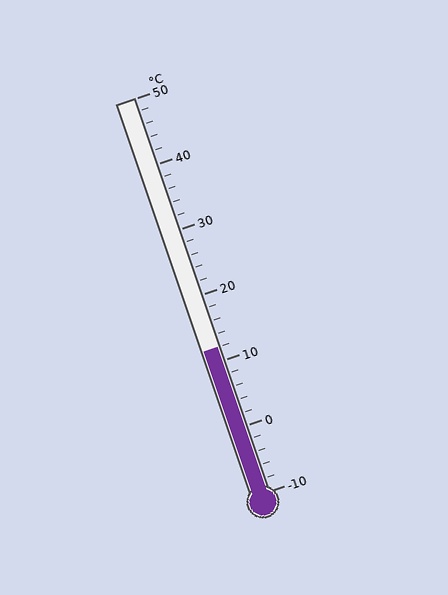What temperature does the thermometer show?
The thermometer shows approximately 12°C.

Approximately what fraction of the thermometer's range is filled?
The thermometer is filled to approximately 35% of its range.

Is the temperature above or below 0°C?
The temperature is above 0°C.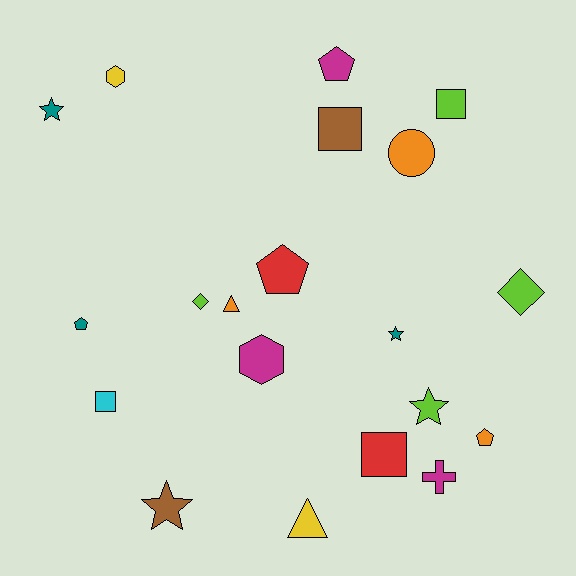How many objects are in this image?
There are 20 objects.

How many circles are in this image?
There is 1 circle.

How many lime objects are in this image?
There are 4 lime objects.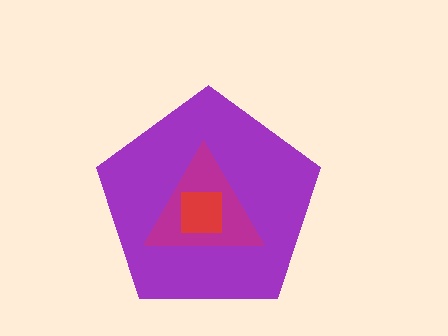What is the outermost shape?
The purple pentagon.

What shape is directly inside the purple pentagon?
The magenta triangle.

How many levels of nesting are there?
3.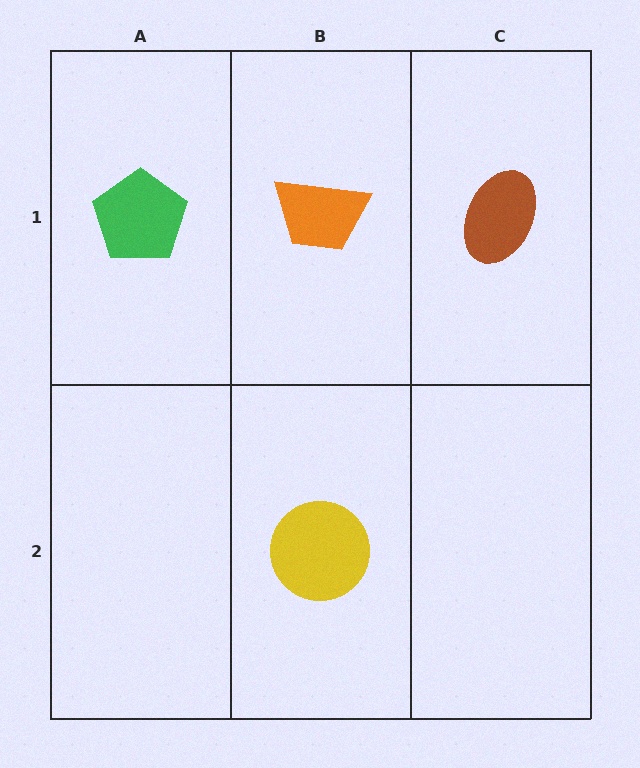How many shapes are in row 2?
1 shape.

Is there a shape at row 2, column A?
No, that cell is empty.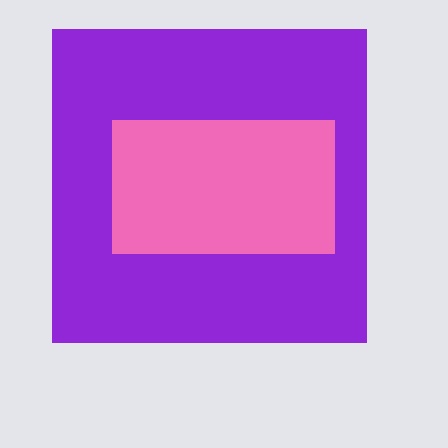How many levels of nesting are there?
2.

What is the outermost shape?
The purple square.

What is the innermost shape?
The pink rectangle.